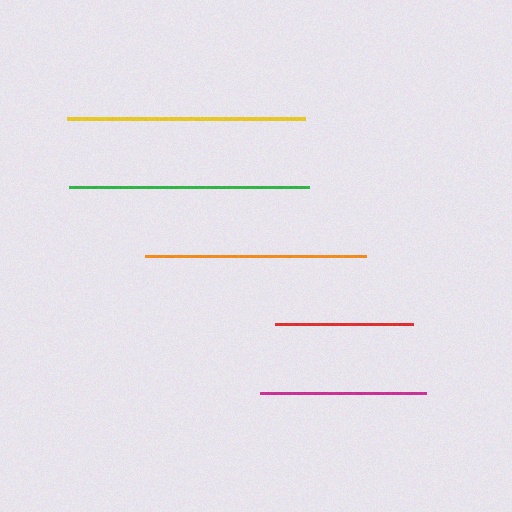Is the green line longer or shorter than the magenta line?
The green line is longer than the magenta line.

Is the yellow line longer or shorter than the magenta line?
The yellow line is longer than the magenta line.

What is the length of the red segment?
The red segment is approximately 138 pixels long.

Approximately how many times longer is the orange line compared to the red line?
The orange line is approximately 1.6 times the length of the red line.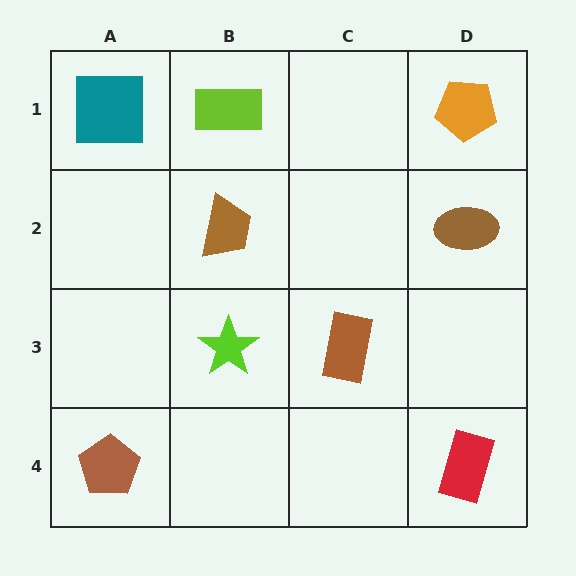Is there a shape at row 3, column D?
No, that cell is empty.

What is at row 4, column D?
A red rectangle.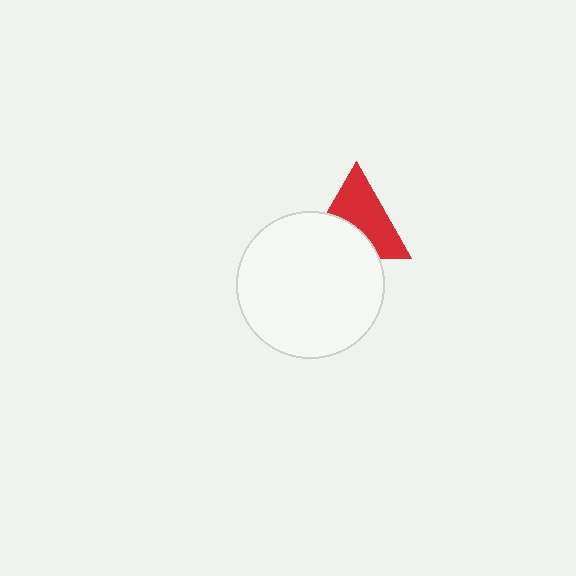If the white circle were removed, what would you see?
You would see the complete red triangle.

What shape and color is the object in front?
The object in front is a white circle.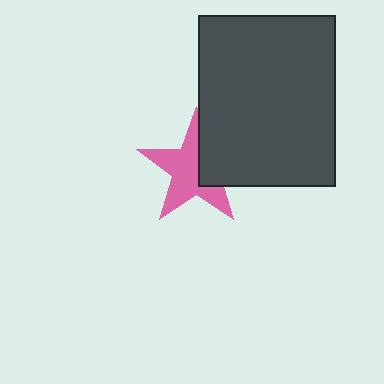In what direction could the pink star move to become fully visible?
The pink star could move left. That would shift it out from behind the dark gray rectangle entirely.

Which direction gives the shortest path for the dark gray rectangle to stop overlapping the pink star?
Moving right gives the shortest separation.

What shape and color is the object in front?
The object in front is a dark gray rectangle.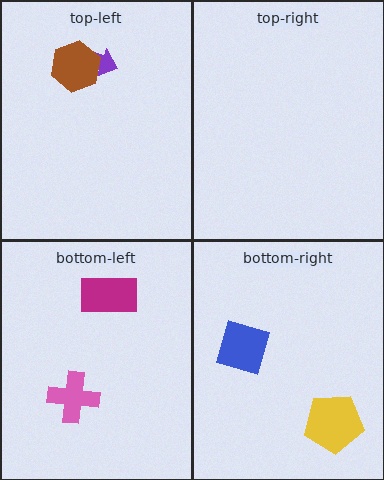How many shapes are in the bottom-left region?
2.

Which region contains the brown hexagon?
The top-left region.